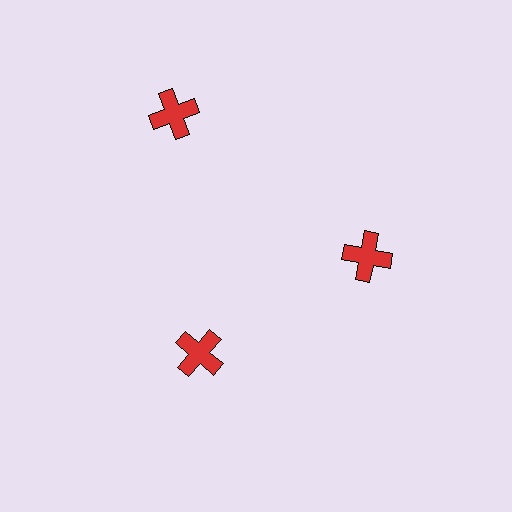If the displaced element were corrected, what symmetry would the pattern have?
It would have 3-fold rotational symmetry — the pattern would map onto itself every 120 degrees.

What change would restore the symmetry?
The symmetry would be restored by moving it inward, back onto the ring so that all 3 crosses sit at equal angles and equal distance from the center.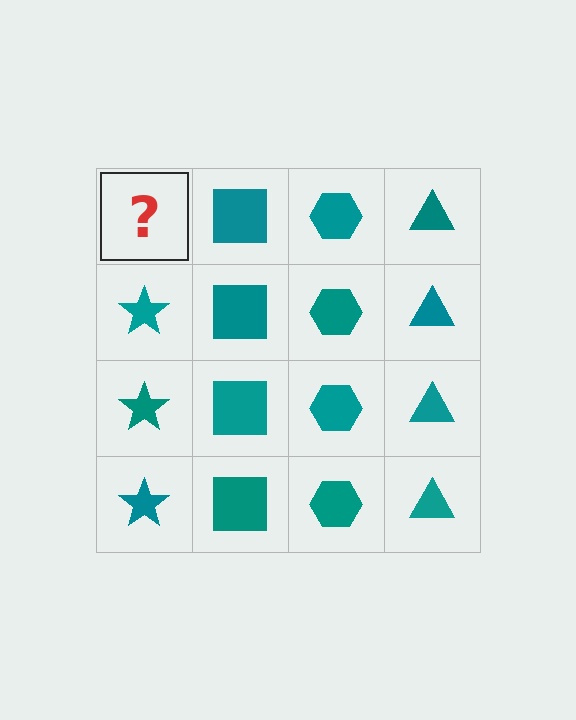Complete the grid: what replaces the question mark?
The question mark should be replaced with a teal star.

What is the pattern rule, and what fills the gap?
The rule is that each column has a consistent shape. The gap should be filled with a teal star.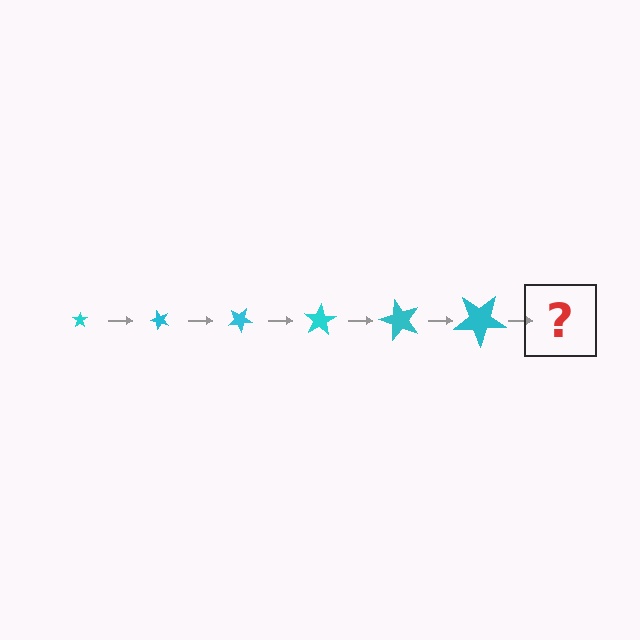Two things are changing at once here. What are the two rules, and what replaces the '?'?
The two rules are that the star grows larger each step and it rotates 50 degrees each step. The '?' should be a star, larger than the previous one and rotated 300 degrees from the start.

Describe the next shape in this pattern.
It should be a star, larger than the previous one and rotated 300 degrees from the start.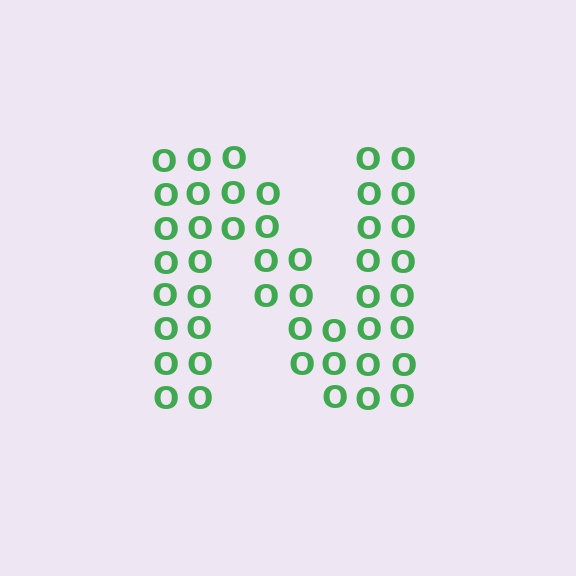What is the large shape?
The large shape is the letter N.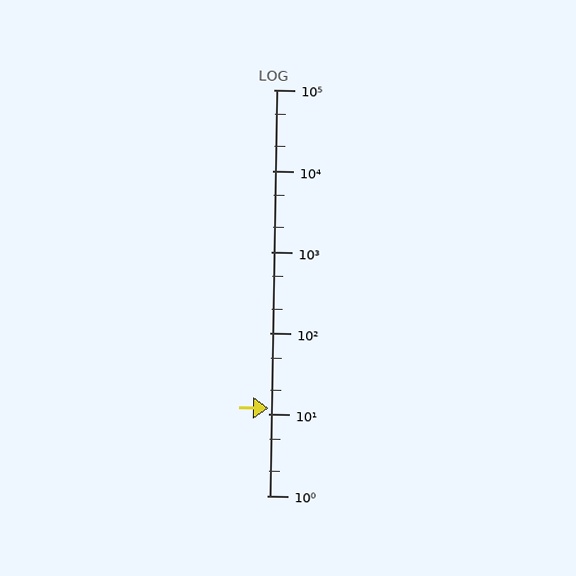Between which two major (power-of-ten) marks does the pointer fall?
The pointer is between 10 and 100.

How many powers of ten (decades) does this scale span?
The scale spans 5 decades, from 1 to 100000.